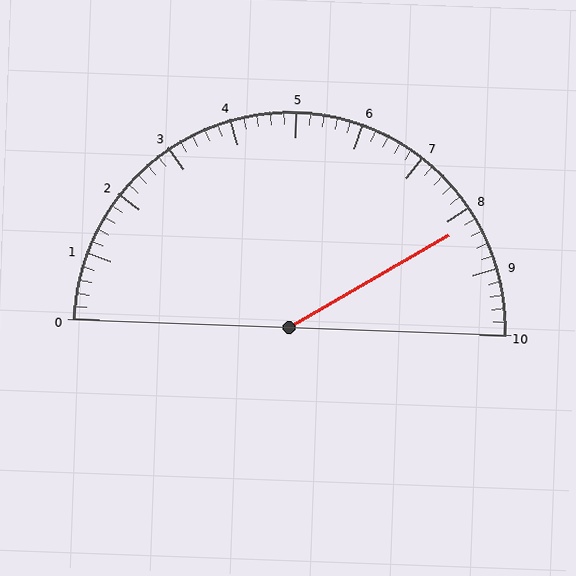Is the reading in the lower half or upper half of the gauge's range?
The reading is in the upper half of the range (0 to 10).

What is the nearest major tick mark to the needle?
The nearest major tick mark is 8.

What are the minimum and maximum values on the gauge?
The gauge ranges from 0 to 10.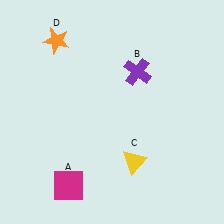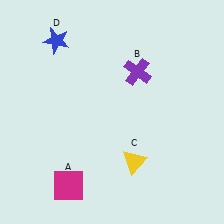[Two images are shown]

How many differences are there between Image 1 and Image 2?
There is 1 difference between the two images.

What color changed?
The star (D) changed from orange in Image 1 to blue in Image 2.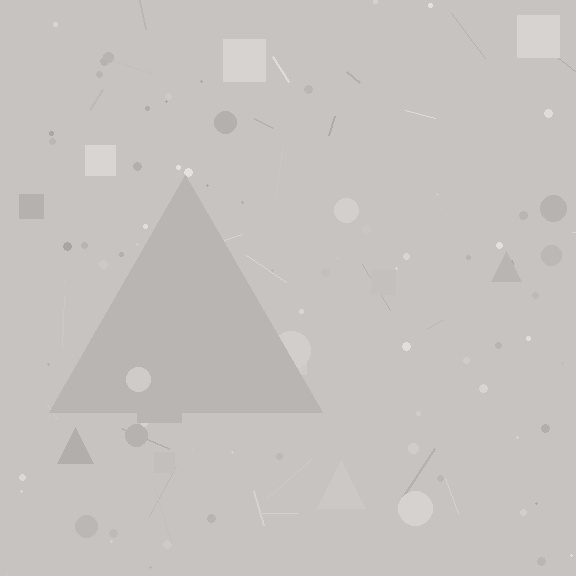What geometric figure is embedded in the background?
A triangle is embedded in the background.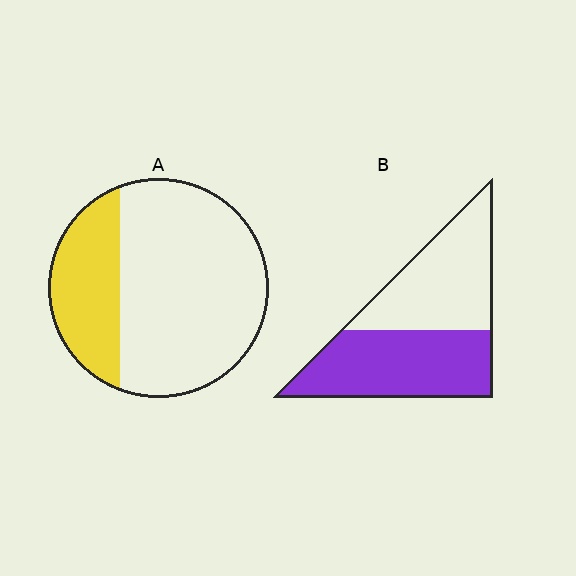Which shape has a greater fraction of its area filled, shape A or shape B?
Shape B.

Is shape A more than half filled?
No.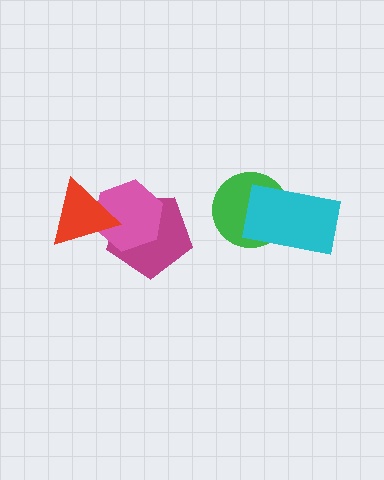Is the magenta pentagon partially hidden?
Yes, it is partially covered by another shape.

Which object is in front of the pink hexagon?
The red triangle is in front of the pink hexagon.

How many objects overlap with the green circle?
1 object overlaps with the green circle.